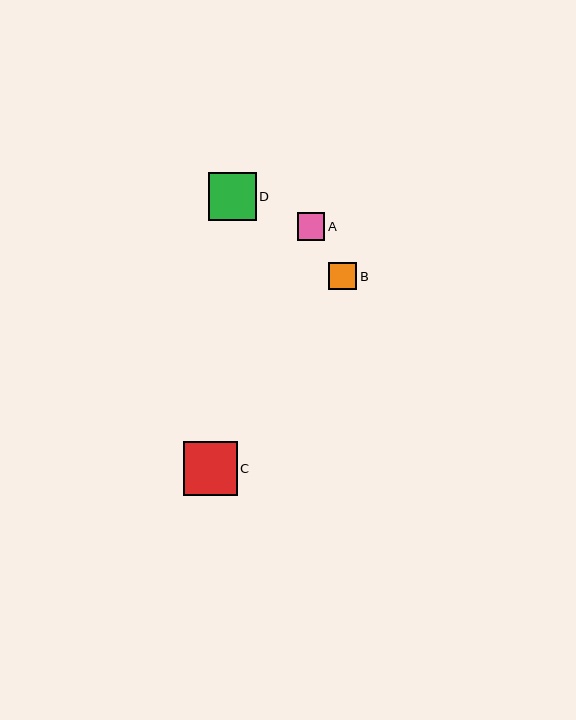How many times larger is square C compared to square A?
Square C is approximately 2.0 times the size of square A.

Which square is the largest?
Square C is the largest with a size of approximately 54 pixels.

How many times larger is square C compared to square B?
Square C is approximately 1.9 times the size of square B.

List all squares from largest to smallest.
From largest to smallest: C, D, B, A.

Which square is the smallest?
Square A is the smallest with a size of approximately 27 pixels.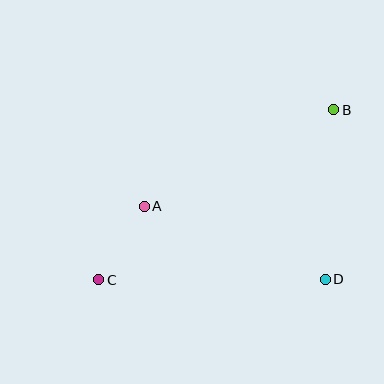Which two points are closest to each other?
Points A and C are closest to each other.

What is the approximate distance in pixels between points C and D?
The distance between C and D is approximately 226 pixels.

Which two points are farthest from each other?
Points B and C are farthest from each other.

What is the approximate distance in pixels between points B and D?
The distance between B and D is approximately 170 pixels.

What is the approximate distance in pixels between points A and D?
The distance between A and D is approximately 195 pixels.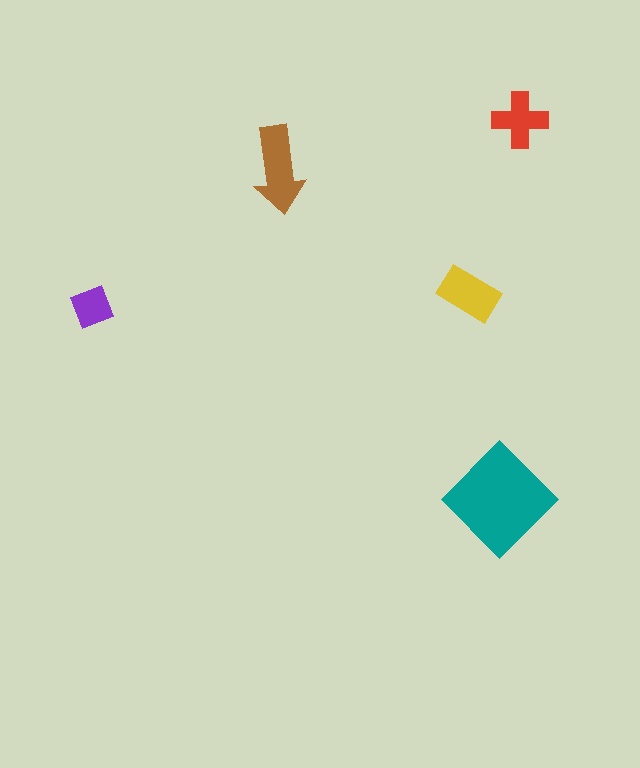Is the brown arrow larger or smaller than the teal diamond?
Smaller.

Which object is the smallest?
The purple square.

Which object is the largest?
The teal diamond.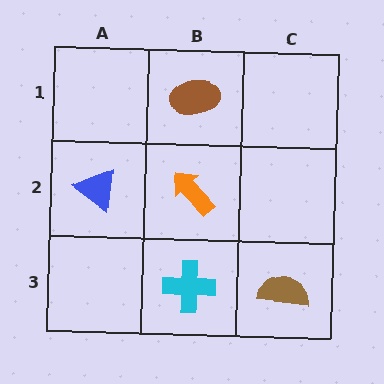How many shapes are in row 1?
1 shape.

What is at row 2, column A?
A blue triangle.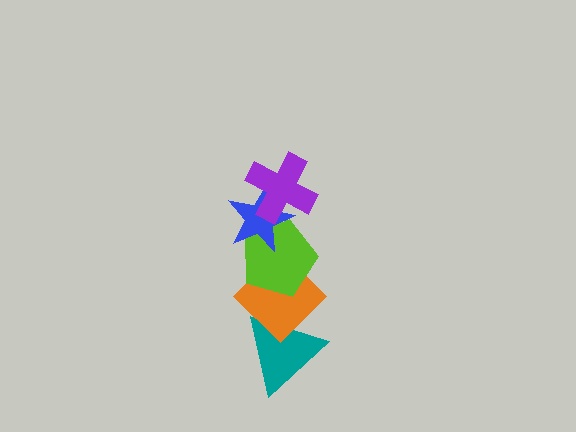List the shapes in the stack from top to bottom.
From top to bottom: the purple cross, the blue star, the lime pentagon, the orange diamond, the teal triangle.